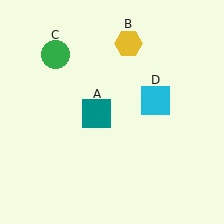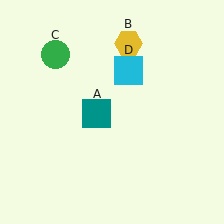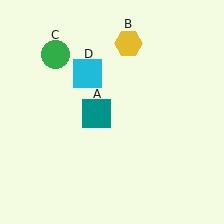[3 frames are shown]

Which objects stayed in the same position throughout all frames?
Teal square (object A) and yellow hexagon (object B) and green circle (object C) remained stationary.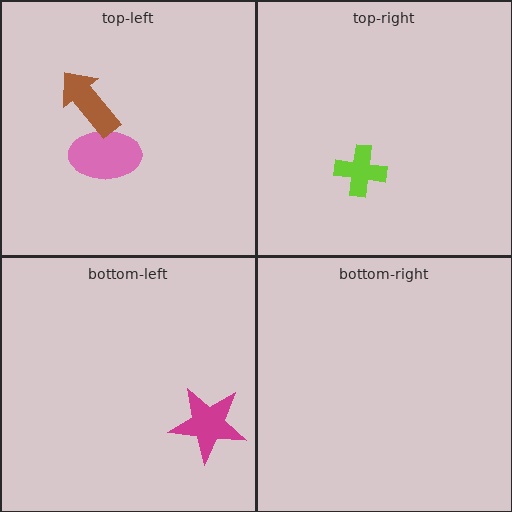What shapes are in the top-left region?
The pink ellipse, the brown arrow.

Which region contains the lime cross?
The top-right region.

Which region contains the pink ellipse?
The top-left region.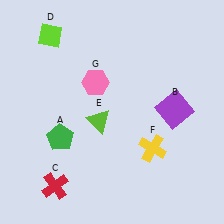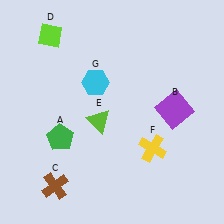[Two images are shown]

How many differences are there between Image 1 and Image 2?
There are 2 differences between the two images.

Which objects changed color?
C changed from red to brown. G changed from pink to cyan.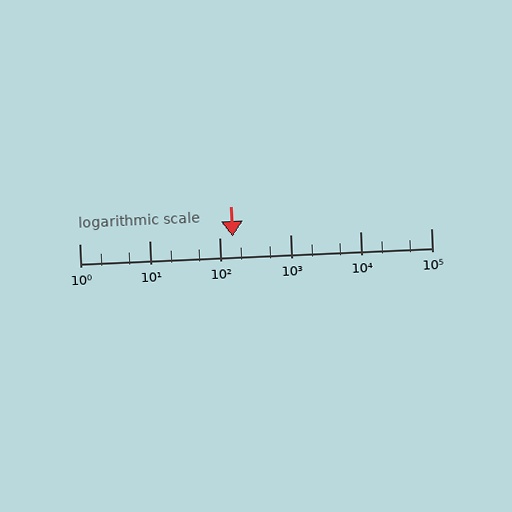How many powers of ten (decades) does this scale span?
The scale spans 5 decades, from 1 to 100000.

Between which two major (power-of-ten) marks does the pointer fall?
The pointer is between 100 and 1000.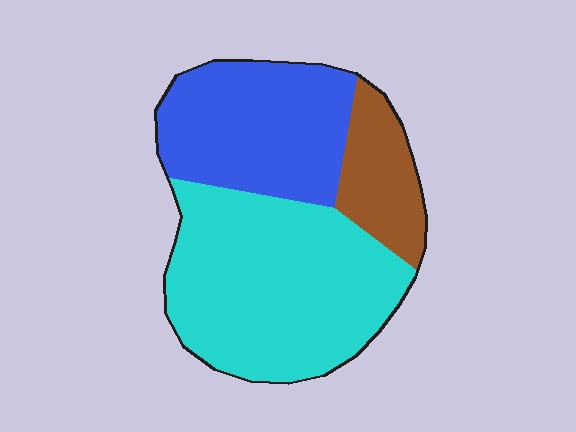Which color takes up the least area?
Brown, at roughly 15%.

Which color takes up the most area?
Cyan, at roughly 50%.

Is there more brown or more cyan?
Cyan.